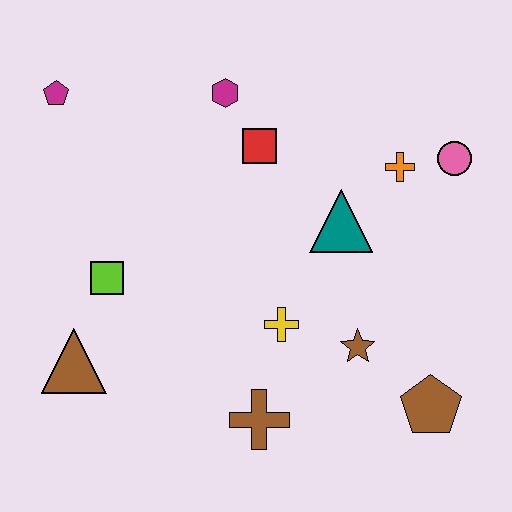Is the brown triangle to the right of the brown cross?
No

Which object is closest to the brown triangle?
The lime square is closest to the brown triangle.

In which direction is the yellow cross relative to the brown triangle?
The yellow cross is to the right of the brown triangle.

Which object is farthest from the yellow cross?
The magenta pentagon is farthest from the yellow cross.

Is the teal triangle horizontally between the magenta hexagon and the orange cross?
Yes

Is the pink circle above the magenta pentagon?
No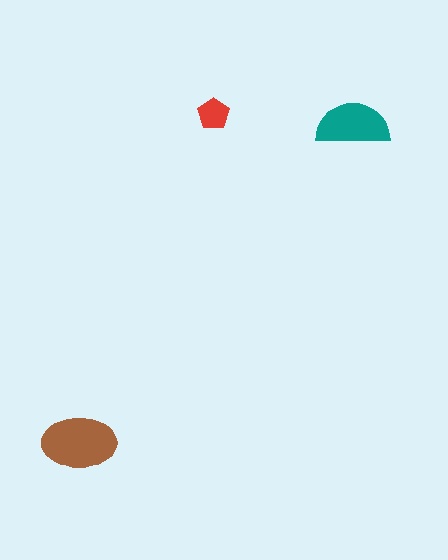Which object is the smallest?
The red pentagon.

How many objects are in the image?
There are 3 objects in the image.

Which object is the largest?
The brown ellipse.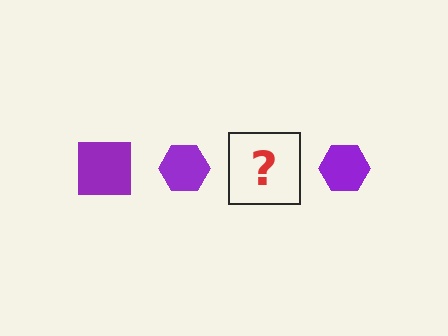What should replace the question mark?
The question mark should be replaced with a purple square.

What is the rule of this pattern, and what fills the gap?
The rule is that the pattern cycles through square, hexagon shapes in purple. The gap should be filled with a purple square.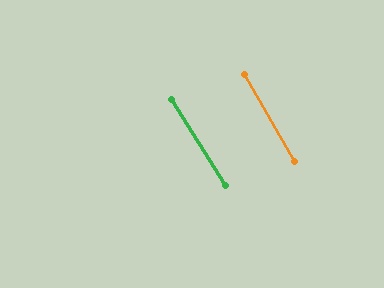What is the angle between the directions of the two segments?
Approximately 2 degrees.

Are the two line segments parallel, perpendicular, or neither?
Parallel — their directions differ by only 1.6°.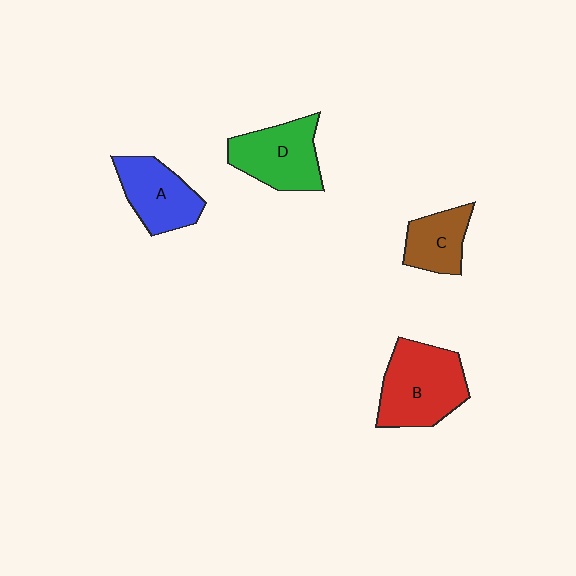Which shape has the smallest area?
Shape C (brown).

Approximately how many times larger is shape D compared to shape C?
Approximately 1.5 times.